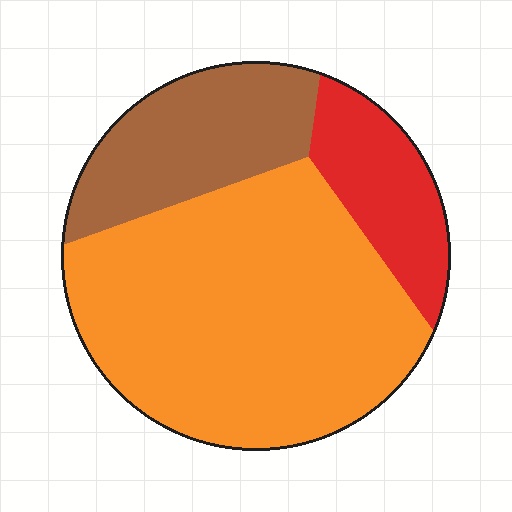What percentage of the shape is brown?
Brown takes up less than a quarter of the shape.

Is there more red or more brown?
Brown.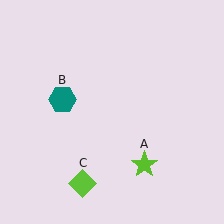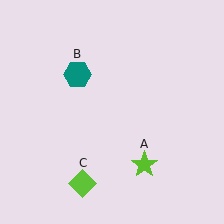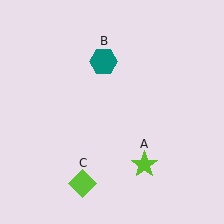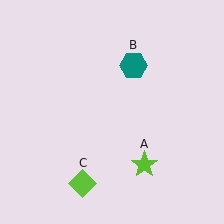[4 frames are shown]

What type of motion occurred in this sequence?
The teal hexagon (object B) rotated clockwise around the center of the scene.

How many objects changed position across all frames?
1 object changed position: teal hexagon (object B).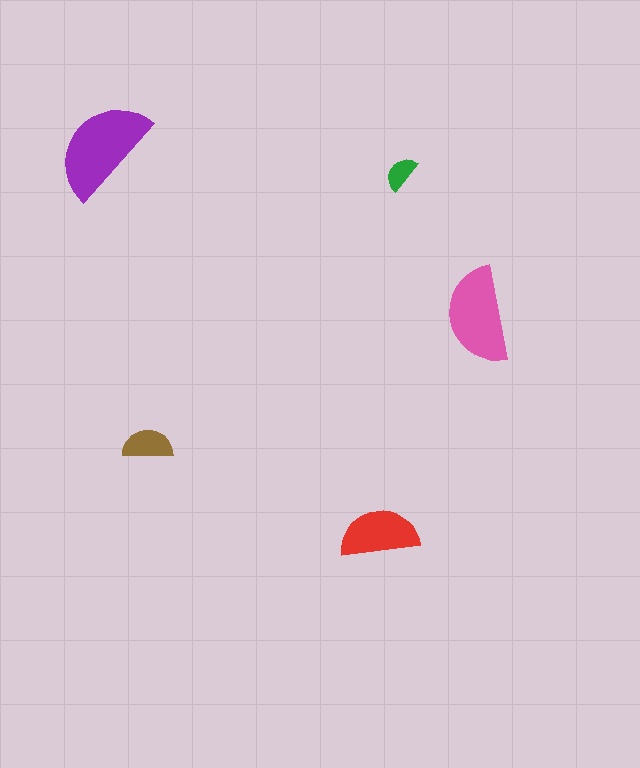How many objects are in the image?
There are 5 objects in the image.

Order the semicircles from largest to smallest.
the purple one, the pink one, the red one, the brown one, the green one.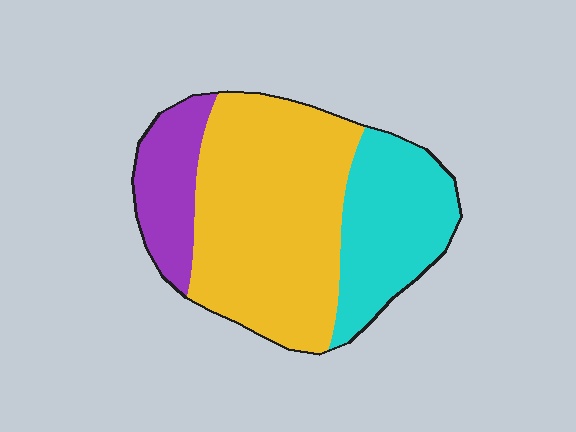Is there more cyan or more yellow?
Yellow.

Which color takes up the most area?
Yellow, at roughly 55%.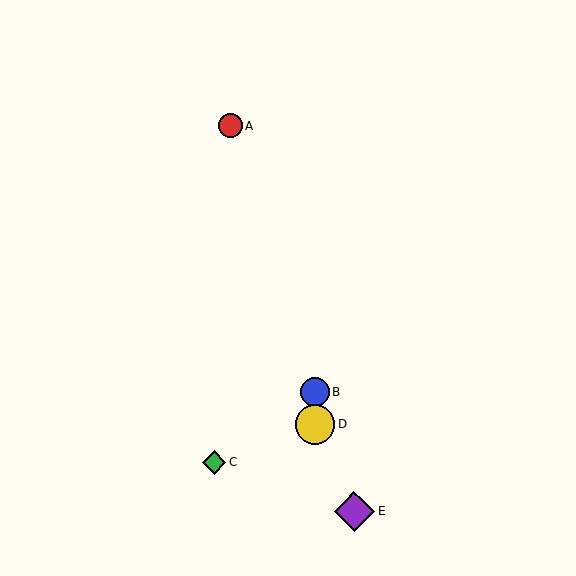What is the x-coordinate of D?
Object D is at x≈315.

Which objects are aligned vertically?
Objects B, D are aligned vertically.